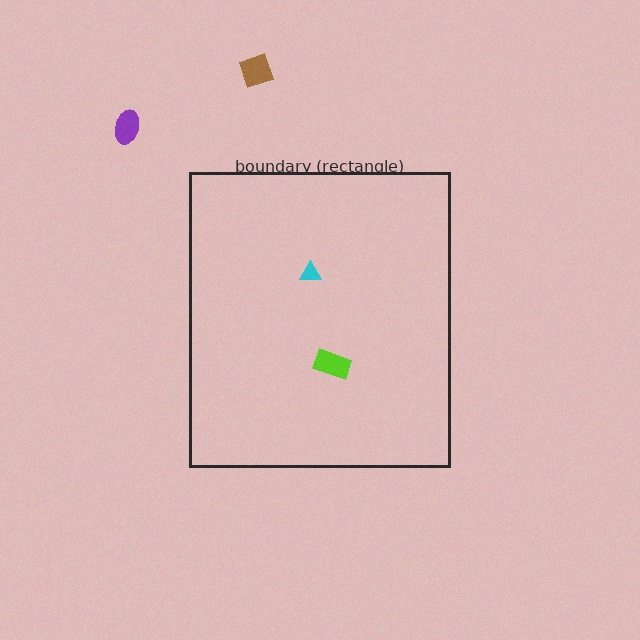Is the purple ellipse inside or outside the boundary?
Outside.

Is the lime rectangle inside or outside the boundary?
Inside.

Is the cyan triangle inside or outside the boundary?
Inside.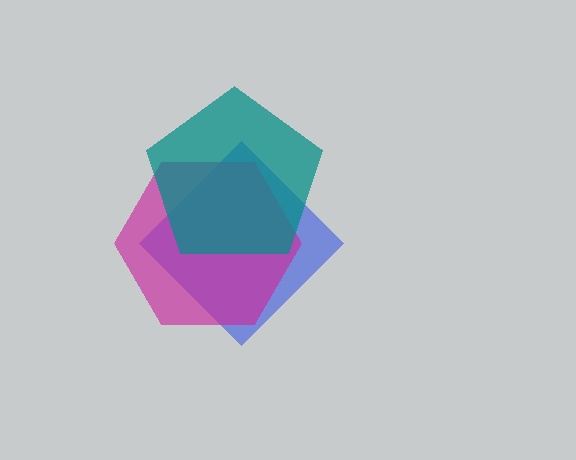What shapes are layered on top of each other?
The layered shapes are: a blue diamond, a magenta hexagon, a teal pentagon.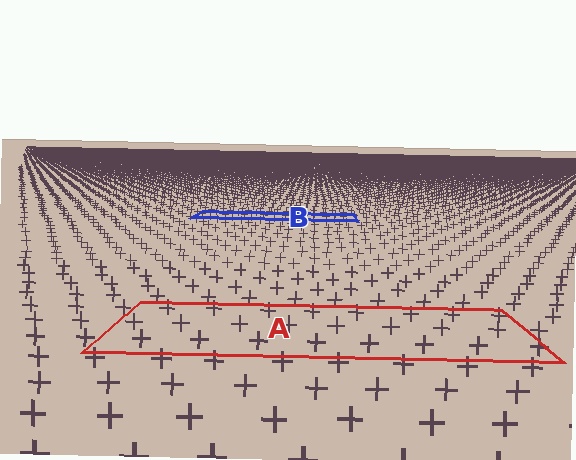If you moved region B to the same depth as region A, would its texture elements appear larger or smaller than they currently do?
They would appear larger. At a closer depth, the same texture elements are projected at a bigger on-screen size.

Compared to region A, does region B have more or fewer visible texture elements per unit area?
Region B has more texture elements per unit area — they are packed more densely because it is farther away.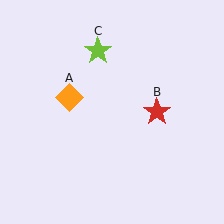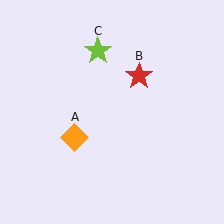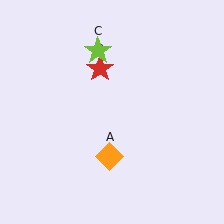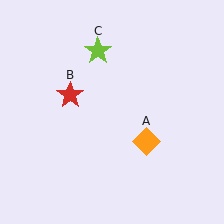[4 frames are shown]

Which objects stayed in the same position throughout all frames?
Lime star (object C) remained stationary.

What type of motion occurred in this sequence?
The orange diamond (object A), red star (object B) rotated counterclockwise around the center of the scene.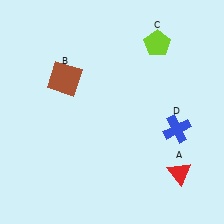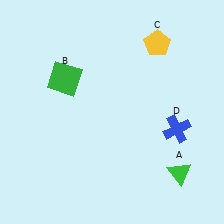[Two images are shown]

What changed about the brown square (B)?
In Image 1, B is brown. In Image 2, it changed to green.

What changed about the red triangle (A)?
In Image 1, A is red. In Image 2, it changed to green.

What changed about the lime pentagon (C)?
In Image 1, C is lime. In Image 2, it changed to yellow.